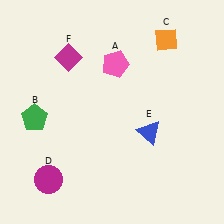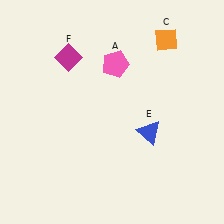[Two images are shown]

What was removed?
The magenta circle (D), the green pentagon (B) were removed in Image 2.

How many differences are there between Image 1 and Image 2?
There are 2 differences between the two images.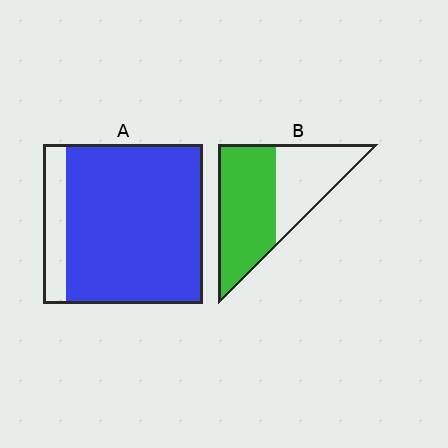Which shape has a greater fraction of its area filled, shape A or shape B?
Shape A.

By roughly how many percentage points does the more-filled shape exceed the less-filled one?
By roughly 25 percentage points (A over B).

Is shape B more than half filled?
Yes.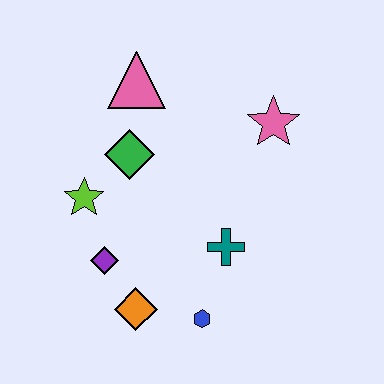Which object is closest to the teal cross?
The blue hexagon is closest to the teal cross.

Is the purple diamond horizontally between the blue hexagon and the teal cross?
No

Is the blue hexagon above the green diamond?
No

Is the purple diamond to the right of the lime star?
Yes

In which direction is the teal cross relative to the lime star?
The teal cross is to the right of the lime star.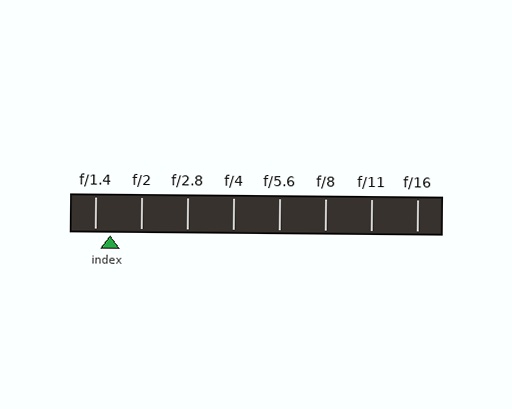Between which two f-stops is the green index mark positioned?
The index mark is between f/1.4 and f/2.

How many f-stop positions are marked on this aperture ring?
There are 8 f-stop positions marked.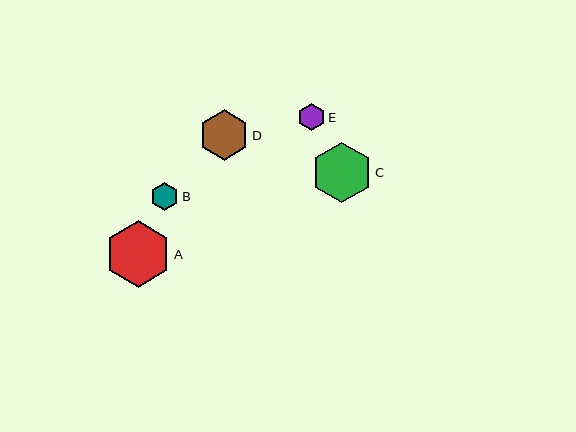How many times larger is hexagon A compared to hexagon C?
Hexagon A is approximately 1.1 times the size of hexagon C.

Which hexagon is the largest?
Hexagon A is the largest with a size of approximately 67 pixels.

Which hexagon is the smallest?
Hexagon E is the smallest with a size of approximately 27 pixels.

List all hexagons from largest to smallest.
From largest to smallest: A, C, D, B, E.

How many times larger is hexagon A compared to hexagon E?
Hexagon A is approximately 2.5 times the size of hexagon E.